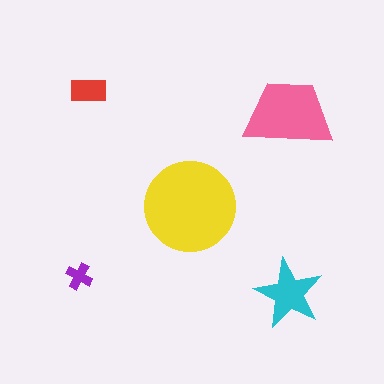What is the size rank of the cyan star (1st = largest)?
3rd.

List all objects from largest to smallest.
The yellow circle, the pink trapezoid, the cyan star, the red rectangle, the purple cross.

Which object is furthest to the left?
The purple cross is leftmost.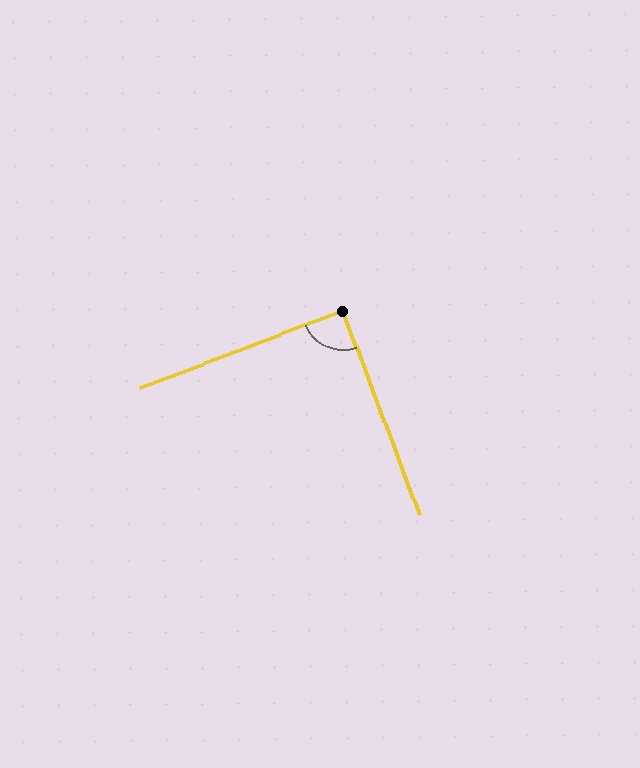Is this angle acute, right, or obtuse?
It is approximately a right angle.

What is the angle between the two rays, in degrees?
Approximately 90 degrees.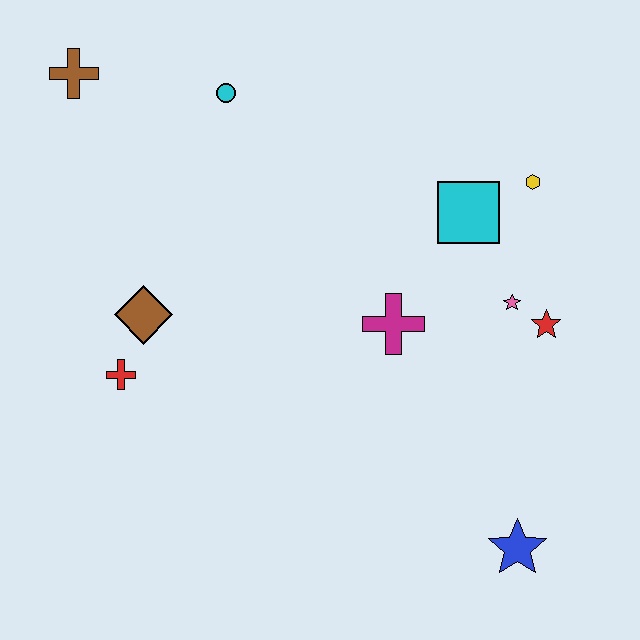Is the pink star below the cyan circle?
Yes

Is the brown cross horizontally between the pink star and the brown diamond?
No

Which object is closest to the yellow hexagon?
The cyan square is closest to the yellow hexagon.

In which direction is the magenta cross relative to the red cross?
The magenta cross is to the right of the red cross.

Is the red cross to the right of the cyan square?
No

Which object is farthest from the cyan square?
The brown cross is farthest from the cyan square.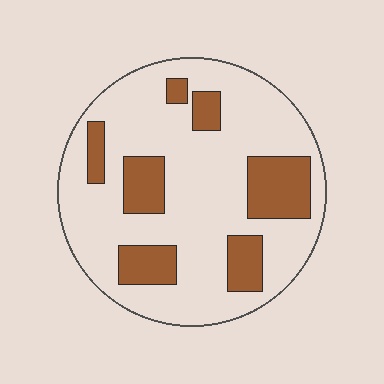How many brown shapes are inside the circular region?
7.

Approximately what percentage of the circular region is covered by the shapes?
Approximately 25%.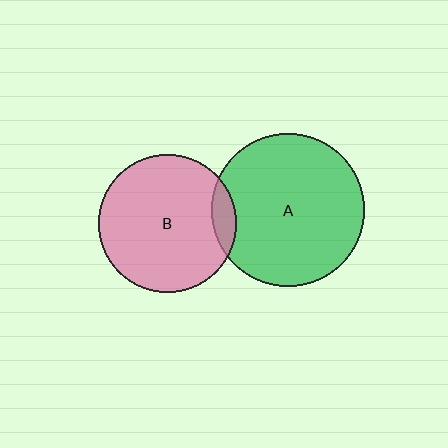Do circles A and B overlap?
Yes.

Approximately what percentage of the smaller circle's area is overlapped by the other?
Approximately 10%.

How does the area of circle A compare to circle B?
Approximately 1.2 times.